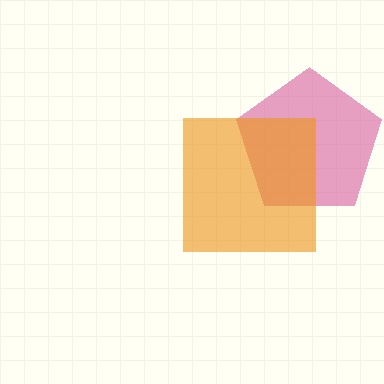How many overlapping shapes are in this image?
There are 2 overlapping shapes in the image.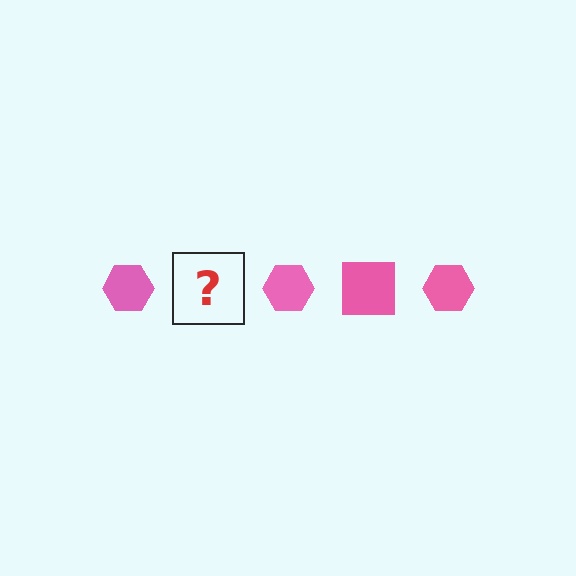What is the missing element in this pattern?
The missing element is a pink square.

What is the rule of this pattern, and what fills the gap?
The rule is that the pattern cycles through hexagon, square shapes in pink. The gap should be filled with a pink square.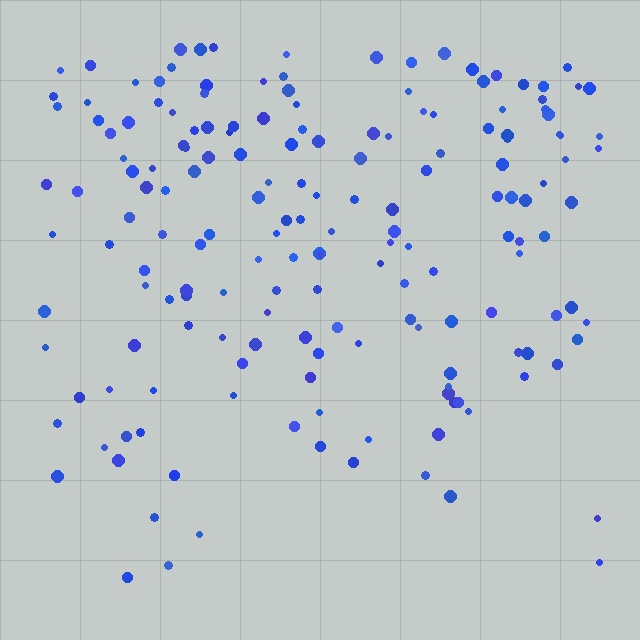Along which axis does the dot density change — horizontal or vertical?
Vertical.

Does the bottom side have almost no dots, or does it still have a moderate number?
Still a moderate number, just noticeably fewer than the top.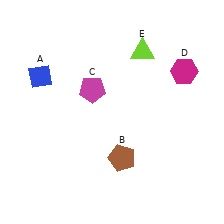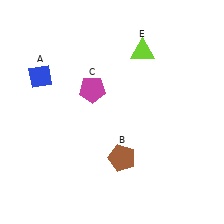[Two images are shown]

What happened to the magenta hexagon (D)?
The magenta hexagon (D) was removed in Image 2. It was in the top-right area of Image 1.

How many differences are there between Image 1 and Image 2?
There is 1 difference between the two images.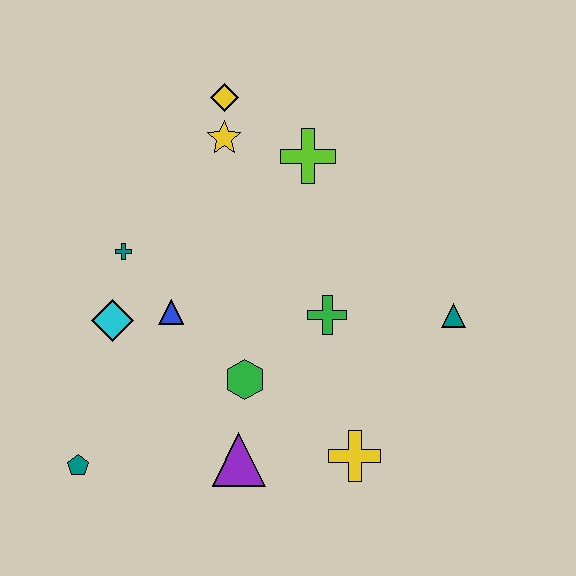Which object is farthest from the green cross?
The teal pentagon is farthest from the green cross.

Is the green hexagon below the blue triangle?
Yes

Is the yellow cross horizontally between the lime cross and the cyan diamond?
No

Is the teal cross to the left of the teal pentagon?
No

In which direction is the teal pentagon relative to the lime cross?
The teal pentagon is below the lime cross.